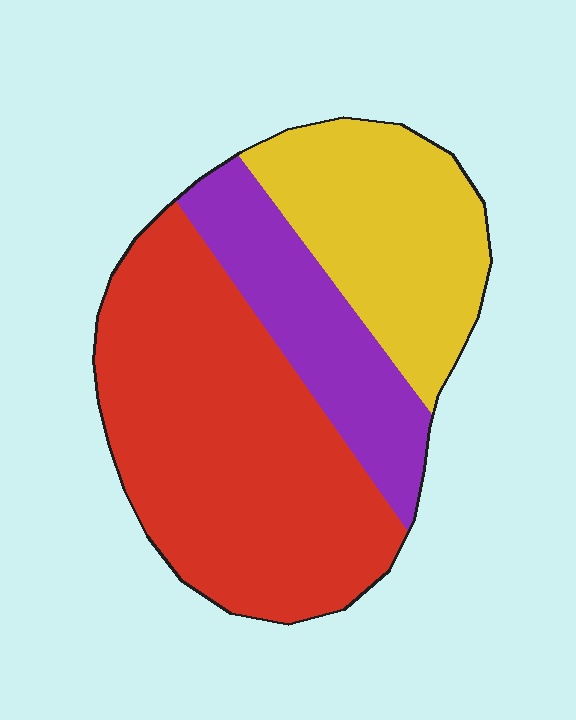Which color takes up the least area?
Purple, at roughly 20%.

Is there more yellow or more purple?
Yellow.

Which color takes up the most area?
Red, at roughly 50%.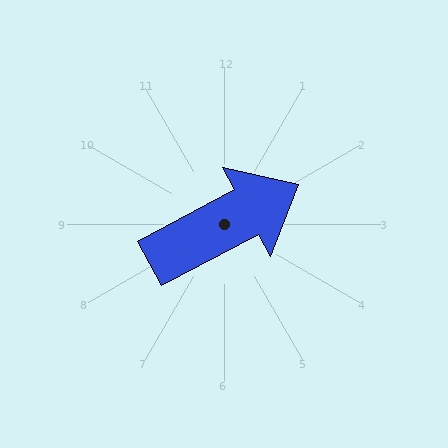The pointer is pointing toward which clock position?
Roughly 2 o'clock.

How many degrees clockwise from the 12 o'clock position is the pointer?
Approximately 62 degrees.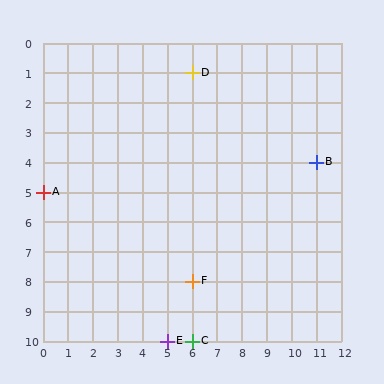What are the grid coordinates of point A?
Point A is at grid coordinates (0, 5).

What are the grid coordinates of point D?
Point D is at grid coordinates (6, 1).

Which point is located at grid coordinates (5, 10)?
Point E is at (5, 10).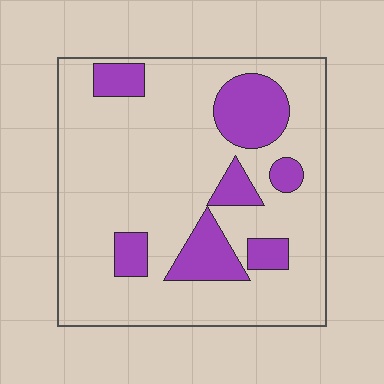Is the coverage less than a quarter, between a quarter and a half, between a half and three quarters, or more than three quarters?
Less than a quarter.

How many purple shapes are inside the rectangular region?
7.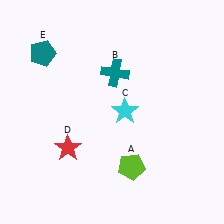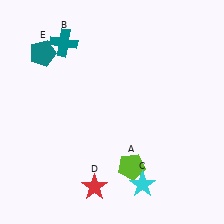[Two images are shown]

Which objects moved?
The objects that moved are: the teal cross (B), the cyan star (C), the red star (D).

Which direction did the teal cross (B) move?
The teal cross (B) moved left.